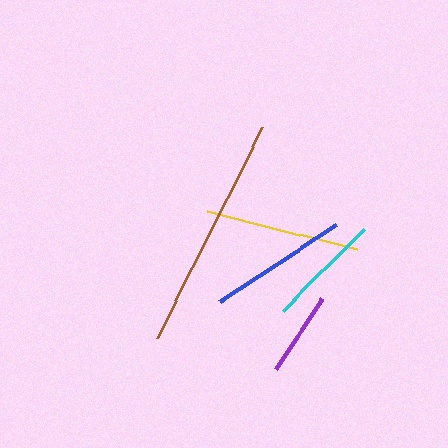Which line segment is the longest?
The brown line is the longest at approximately 237 pixels.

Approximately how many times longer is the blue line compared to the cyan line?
The blue line is approximately 1.2 times the length of the cyan line.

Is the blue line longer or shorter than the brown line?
The brown line is longer than the blue line.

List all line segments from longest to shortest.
From longest to shortest: brown, yellow, blue, cyan, purple.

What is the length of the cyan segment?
The cyan segment is approximately 115 pixels long.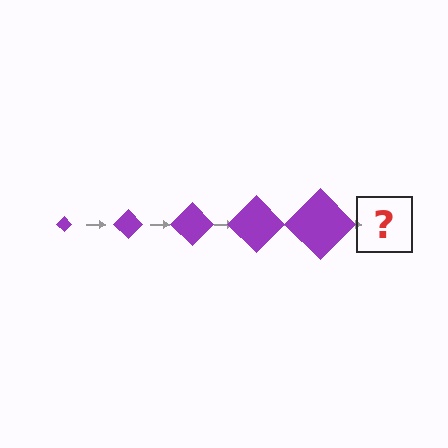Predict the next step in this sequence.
The next step is a purple diamond, larger than the previous one.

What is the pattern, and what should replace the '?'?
The pattern is that the diamond gets progressively larger each step. The '?' should be a purple diamond, larger than the previous one.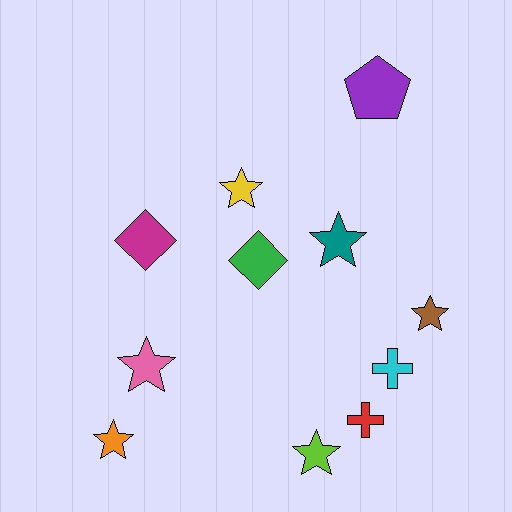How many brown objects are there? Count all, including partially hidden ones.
There is 1 brown object.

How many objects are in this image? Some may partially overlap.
There are 11 objects.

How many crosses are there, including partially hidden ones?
There are 2 crosses.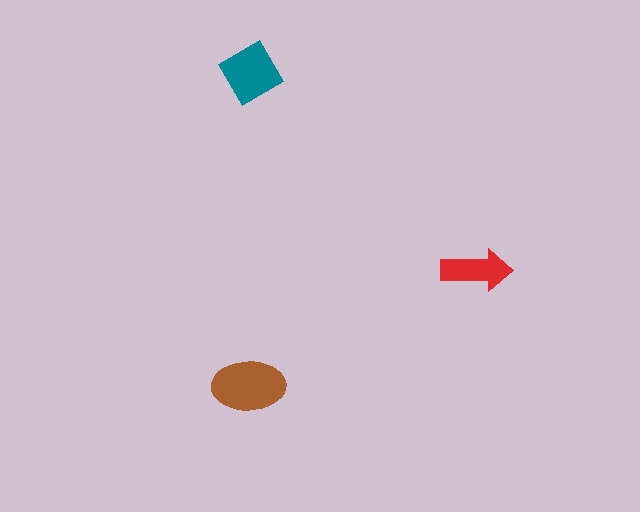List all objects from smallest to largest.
The red arrow, the teal diamond, the brown ellipse.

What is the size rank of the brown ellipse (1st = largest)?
1st.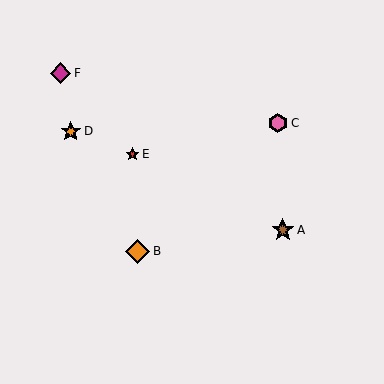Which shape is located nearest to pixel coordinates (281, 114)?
The pink hexagon (labeled C) at (278, 123) is nearest to that location.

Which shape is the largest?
The orange diamond (labeled B) is the largest.